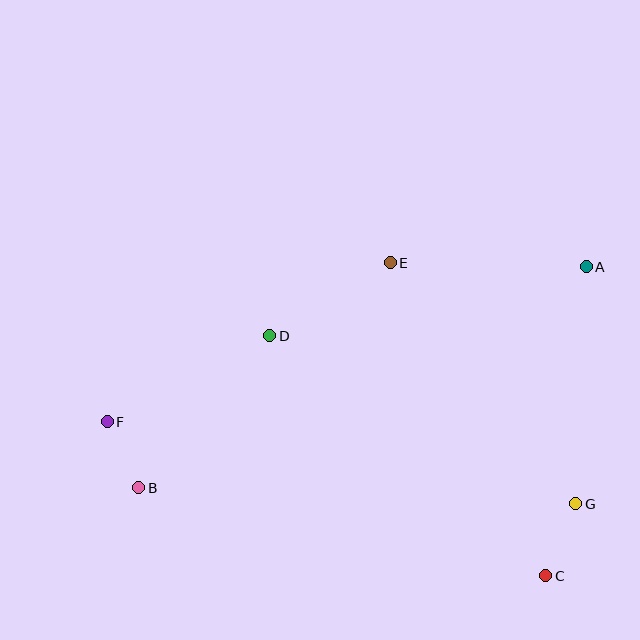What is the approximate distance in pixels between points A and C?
The distance between A and C is approximately 312 pixels.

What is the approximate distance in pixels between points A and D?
The distance between A and D is approximately 324 pixels.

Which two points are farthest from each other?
Points A and F are farthest from each other.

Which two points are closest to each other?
Points B and F are closest to each other.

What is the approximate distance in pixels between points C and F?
The distance between C and F is approximately 465 pixels.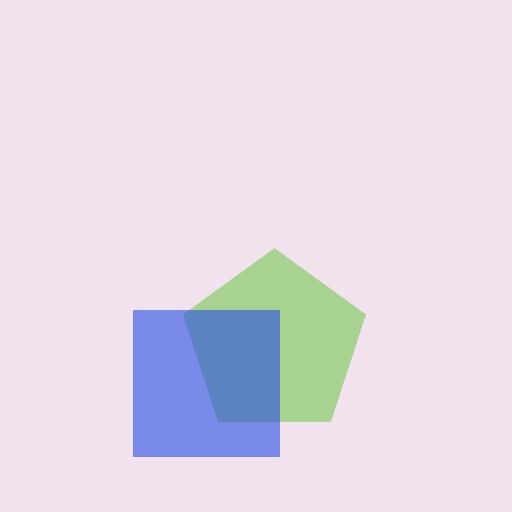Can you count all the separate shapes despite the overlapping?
Yes, there are 2 separate shapes.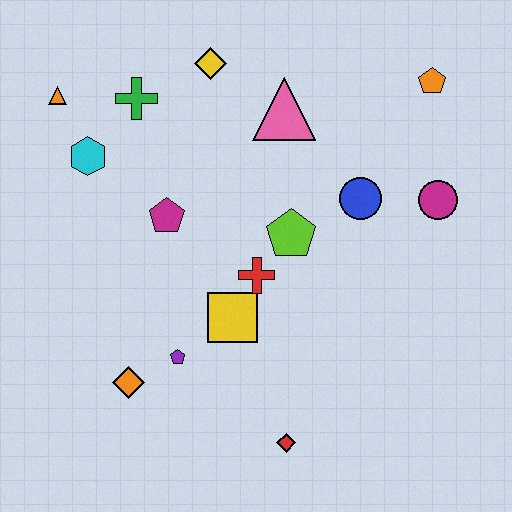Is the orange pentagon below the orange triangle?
No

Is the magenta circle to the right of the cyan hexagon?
Yes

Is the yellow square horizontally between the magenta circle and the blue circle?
No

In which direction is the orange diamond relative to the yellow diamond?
The orange diamond is below the yellow diamond.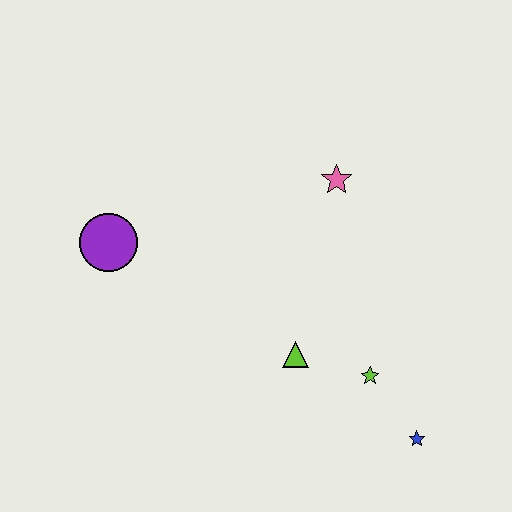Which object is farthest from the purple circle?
The blue star is farthest from the purple circle.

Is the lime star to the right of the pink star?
Yes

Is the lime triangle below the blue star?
No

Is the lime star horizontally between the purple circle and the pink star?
No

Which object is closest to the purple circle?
The lime triangle is closest to the purple circle.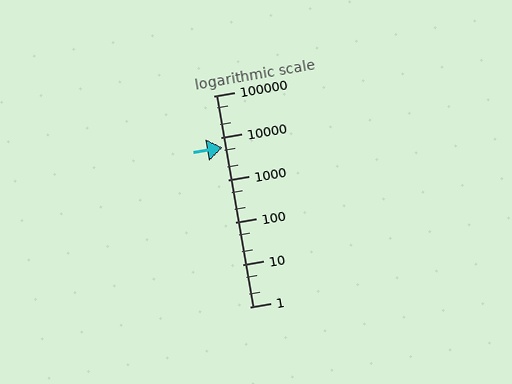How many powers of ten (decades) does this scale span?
The scale spans 5 decades, from 1 to 100000.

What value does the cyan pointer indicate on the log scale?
The pointer indicates approximately 5900.